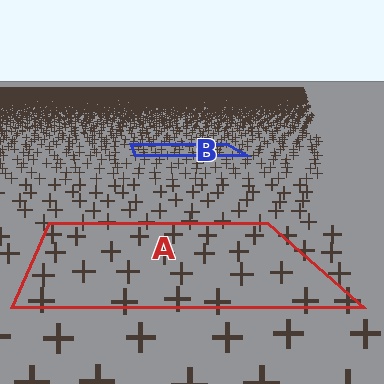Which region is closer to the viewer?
Region A is closer. The texture elements there are larger and more spread out.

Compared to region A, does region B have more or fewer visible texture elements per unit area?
Region B has more texture elements per unit area — they are packed more densely because it is farther away.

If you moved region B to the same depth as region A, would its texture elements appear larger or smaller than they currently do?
They would appear larger. At a closer depth, the same texture elements are projected at a bigger on-screen size.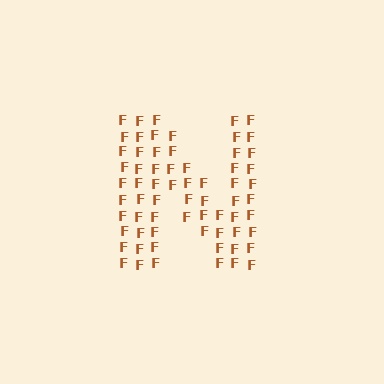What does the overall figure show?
The overall figure shows the letter N.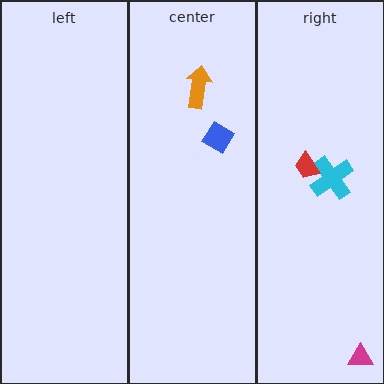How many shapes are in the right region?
3.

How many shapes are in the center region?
2.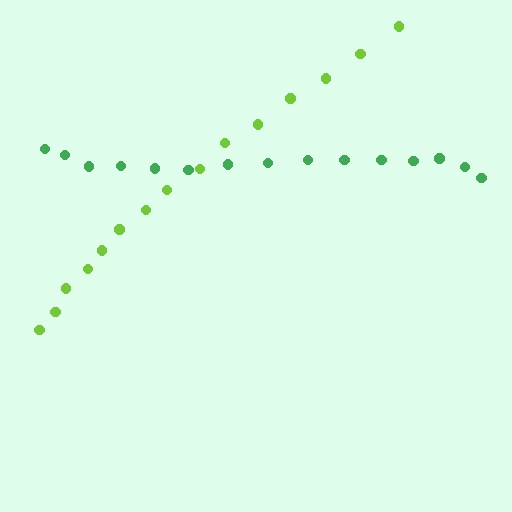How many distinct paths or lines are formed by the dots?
There are 2 distinct paths.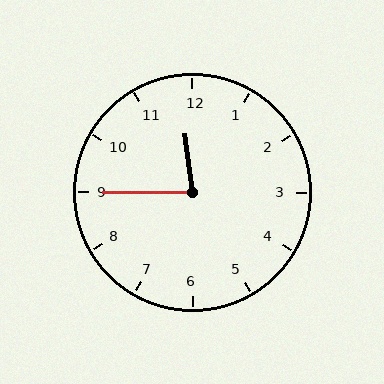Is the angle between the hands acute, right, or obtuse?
It is acute.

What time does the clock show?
11:45.